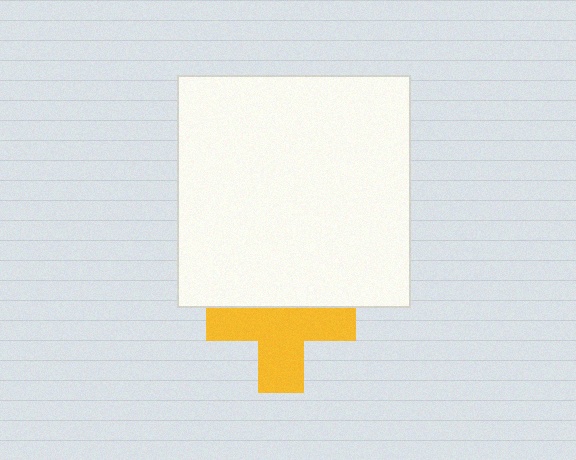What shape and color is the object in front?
The object in front is a white square.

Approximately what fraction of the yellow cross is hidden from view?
Roughly 36% of the yellow cross is hidden behind the white square.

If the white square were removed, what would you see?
You would see the complete yellow cross.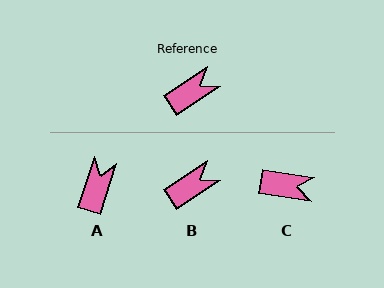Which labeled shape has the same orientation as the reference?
B.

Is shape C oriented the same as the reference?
No, it is off by about 41 degrees.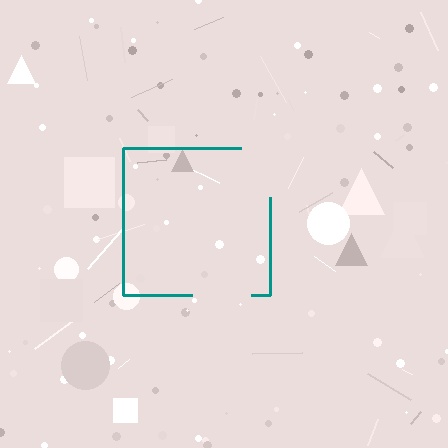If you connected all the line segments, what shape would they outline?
They would outline a square.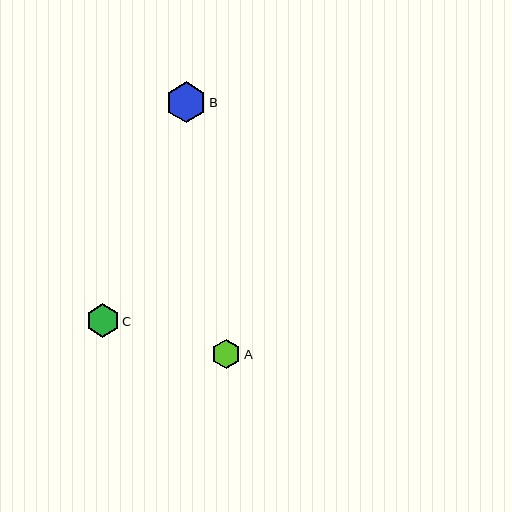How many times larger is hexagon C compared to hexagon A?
Hexagon C is approximately 1.1 times the size of hexagon A.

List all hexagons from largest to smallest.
From largest to smallest: B, C, A.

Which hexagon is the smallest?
Hexagon A is the smallest with a size of approximately 30 pixels.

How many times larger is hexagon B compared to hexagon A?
Hexagon B is approximately 1.4 times the size of hexagon A.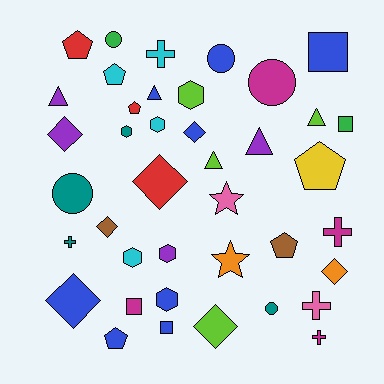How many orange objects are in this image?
There are 2 orange objects.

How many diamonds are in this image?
There are 7 diamonds.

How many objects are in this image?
There are 40 objects.